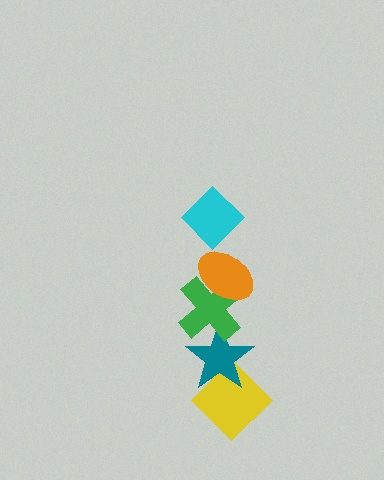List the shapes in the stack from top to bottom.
From top to bottom: the cyan diamond, the orange ellipse, the green cross, the teal star, the yellow diamond.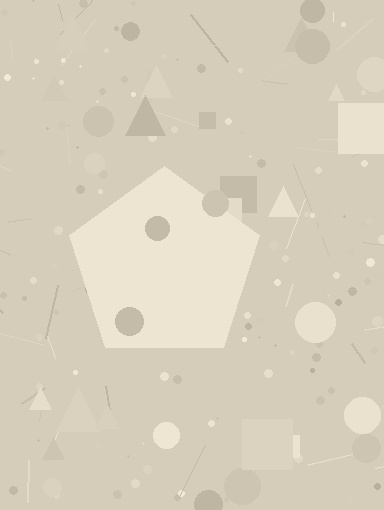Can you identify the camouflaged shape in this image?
The camouflaged shape is a pentagon.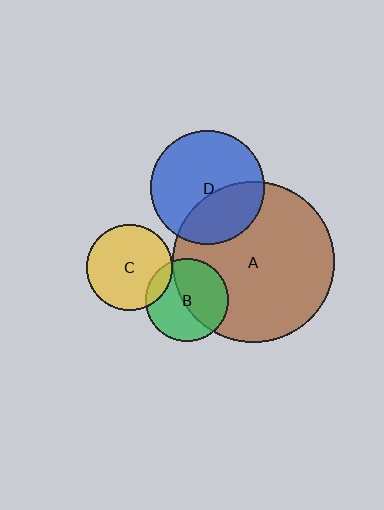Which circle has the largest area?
Circle A (brown).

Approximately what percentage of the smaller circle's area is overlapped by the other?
Approximately 10%.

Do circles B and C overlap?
Yes.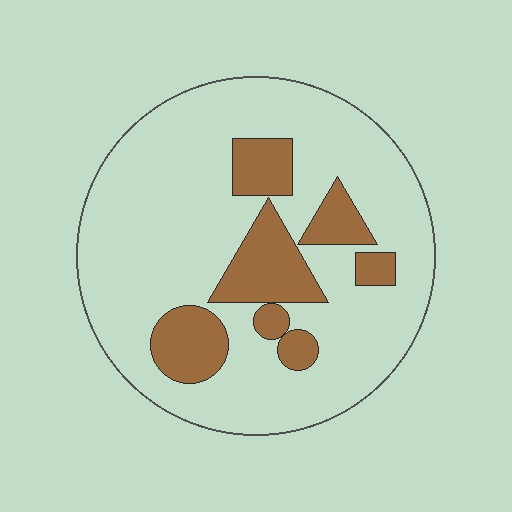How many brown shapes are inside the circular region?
7.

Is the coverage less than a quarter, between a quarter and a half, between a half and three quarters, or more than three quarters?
Less than a quarter.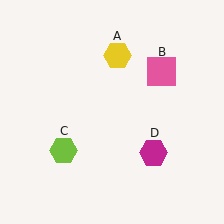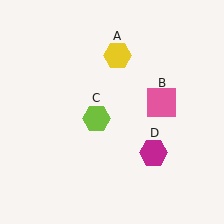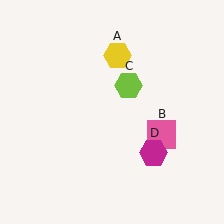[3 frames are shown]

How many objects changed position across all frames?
2 objects changed position: pink square (object B), lime hexagon (object C).